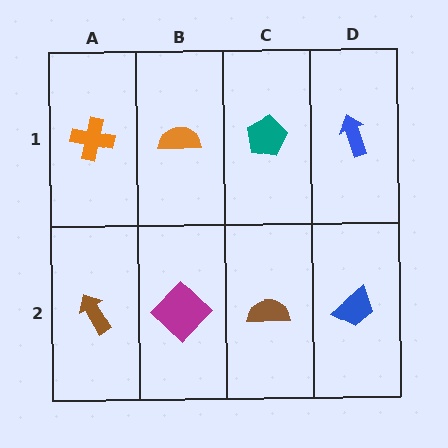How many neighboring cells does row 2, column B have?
3.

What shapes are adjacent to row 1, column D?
A blue trapezoid (row 2, column D), a teal pentagon (row 1, column C).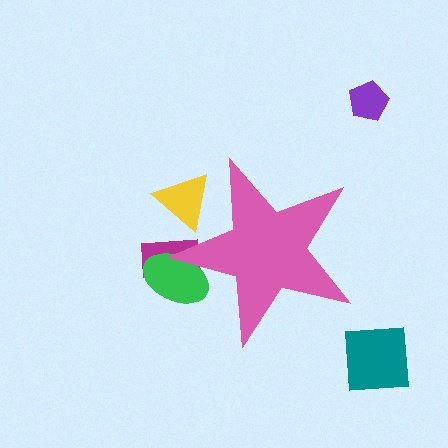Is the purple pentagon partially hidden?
No, the purple pentagon is fully visible.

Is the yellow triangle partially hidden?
Yes, the yellow triangle is partially hidden behind the pink star.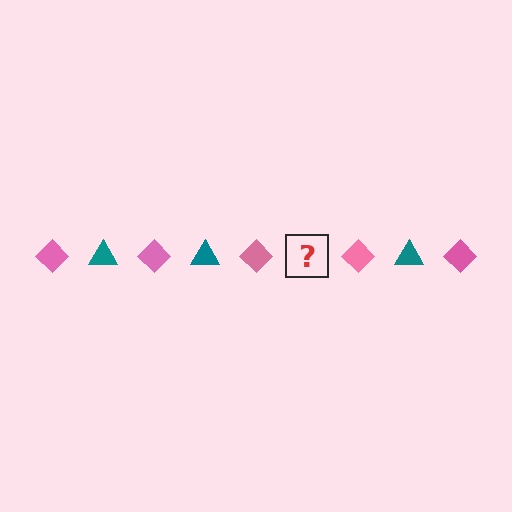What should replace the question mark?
The question mark should be replaced with a teal triangle.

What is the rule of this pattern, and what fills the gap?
The rule is that the pattern alternates between pink diamond and teal triangle. The gap should be filled with a teal triangle.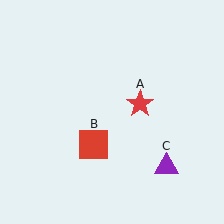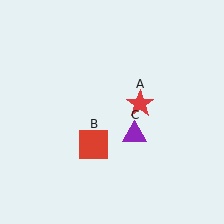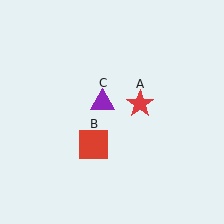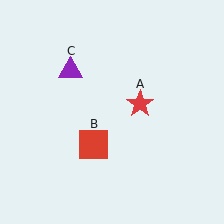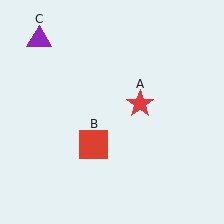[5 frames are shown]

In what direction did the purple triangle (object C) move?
The purple triangle (object C) moved up and to the left.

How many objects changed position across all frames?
1 object changed position: purple triangle (object C).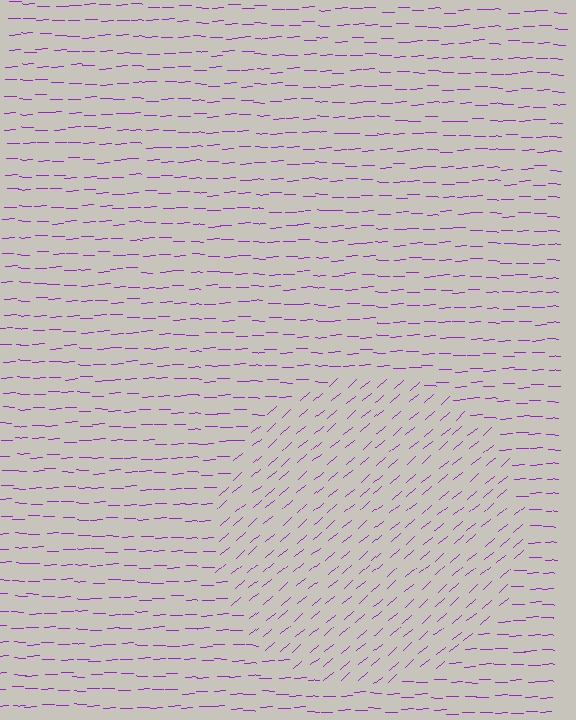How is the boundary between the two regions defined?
The boundary is defined purely by a change in line orientation (approximately 39 degrees difference). All lines are the same color and thickness.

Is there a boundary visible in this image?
Yes, there is a texture boundary formed by a change in line orientation.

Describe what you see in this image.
The image is filled with small purple line segments. A circle region in the image has lines oriented differently from the surrounding lines, creating a visible texture boundary.